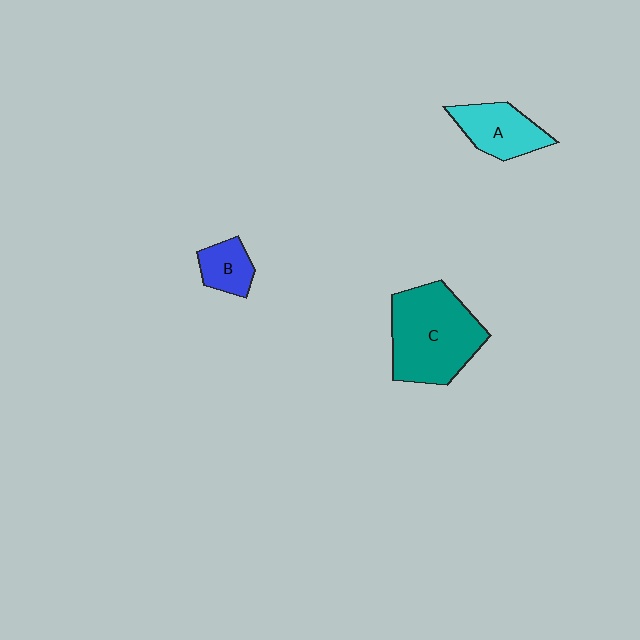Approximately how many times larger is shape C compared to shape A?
Approximately 1.9 times.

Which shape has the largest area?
Shape C (teal).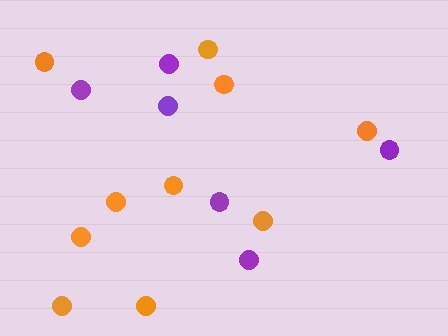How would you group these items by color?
There are 2 groups: one group of orange circles (10) and one group of purple circles (6).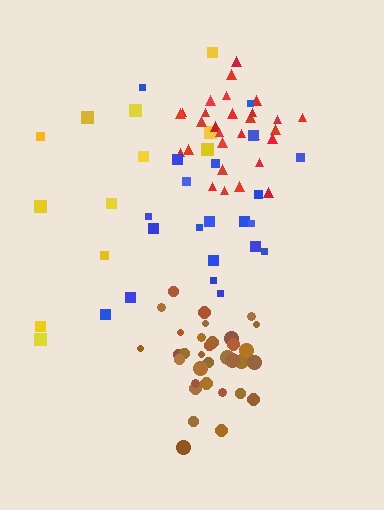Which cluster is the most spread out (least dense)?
Yellow.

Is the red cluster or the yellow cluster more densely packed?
Red.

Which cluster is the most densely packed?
Brown.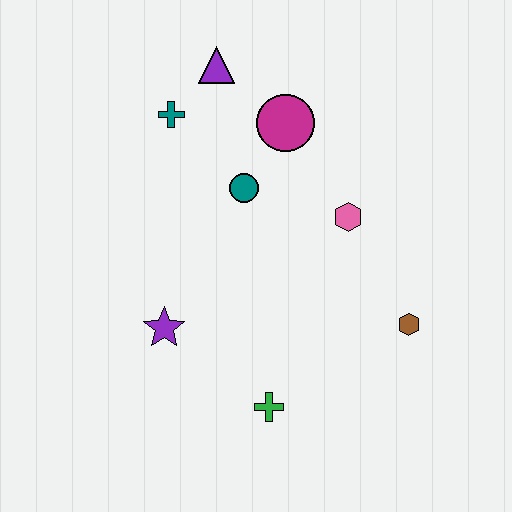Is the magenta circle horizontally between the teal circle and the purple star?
No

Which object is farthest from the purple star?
The purple triangle is farthest from the purple star.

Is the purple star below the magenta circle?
Yes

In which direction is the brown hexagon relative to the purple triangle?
The brown hexagon is below the purple triangle.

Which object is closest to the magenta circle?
The teal circle is closest to the magenta circle.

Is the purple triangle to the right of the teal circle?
No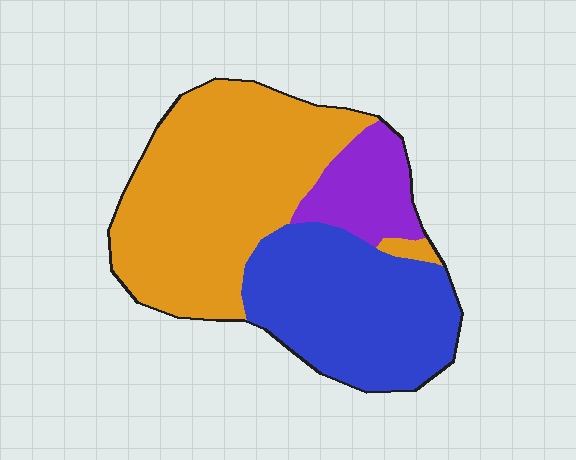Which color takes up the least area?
Purple, at roughly 15%.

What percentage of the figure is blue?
Blue covers 36% of the figure.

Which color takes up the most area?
Orange, at roughly 50%.